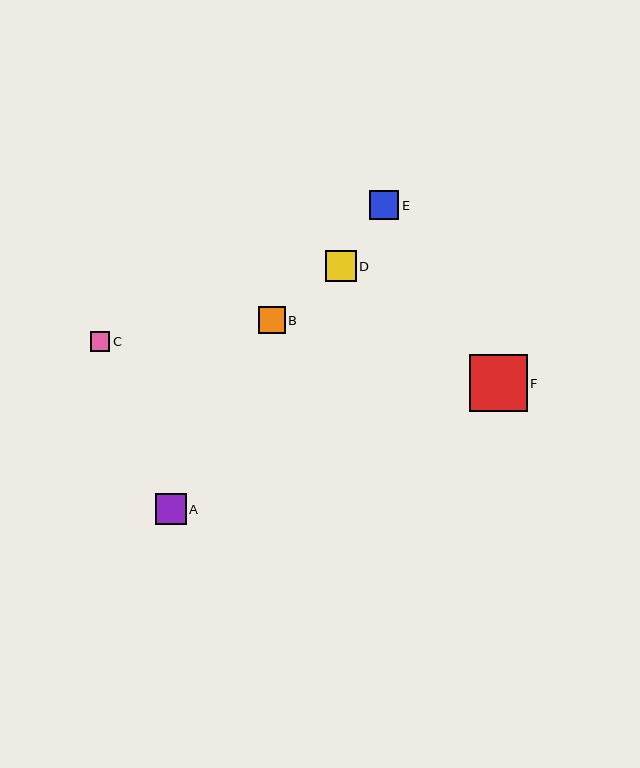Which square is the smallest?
Square C is the smallest with a size of approximately 19 pixels.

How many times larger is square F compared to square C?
Square F is approximately 2.9 times the size of square C.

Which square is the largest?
Square F is the largest with a size of approximately 57 pixels.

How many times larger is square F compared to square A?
Square F is approximately 1.9 times the size of square A.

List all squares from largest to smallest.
From largest to smallest: F, D, A, E, B, C.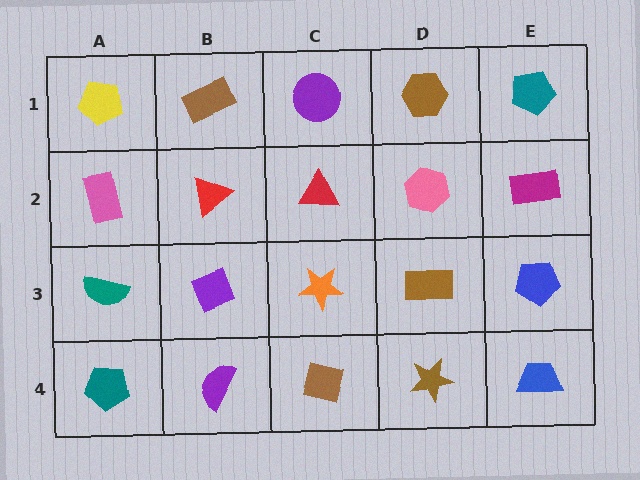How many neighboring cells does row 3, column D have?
4.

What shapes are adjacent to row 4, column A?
A teal semicircle (row 3, column A), a purple semicircle (row 4, column B).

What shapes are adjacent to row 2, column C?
A purple circle (row 1, column C), an orange star (row 3, column C), a red triangle (row 2, column B), a pink hexagon (row 2, column D).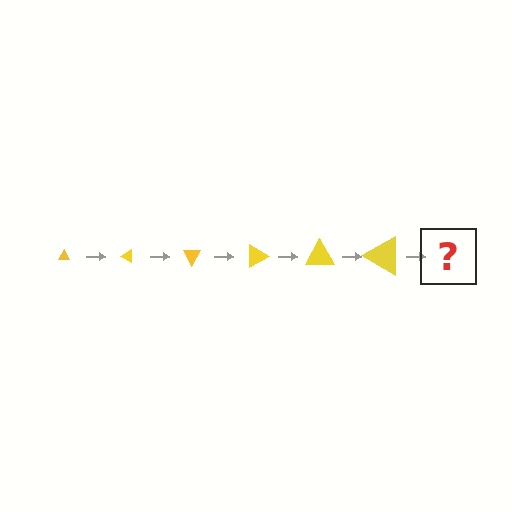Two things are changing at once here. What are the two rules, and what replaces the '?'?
The two rules are that the triangle grows larger each step and it rotates 30 degrees each step. The '?' should be a triangle, larger than the previous one and rotated 180 degrees from the start.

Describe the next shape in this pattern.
It should be a triangle, larger than the previous one and rotated 180 degrees from the start.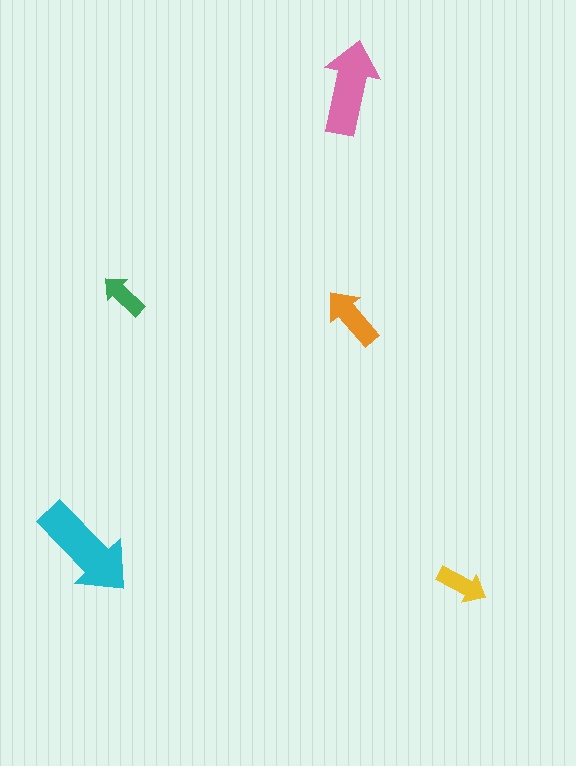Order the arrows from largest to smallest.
the cyan one, the pink one, the orange one, the yellow one, the green one.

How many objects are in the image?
There are 5 objects in the image.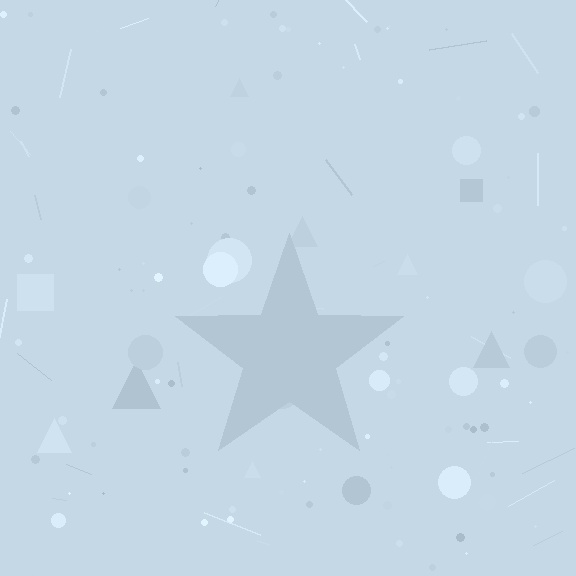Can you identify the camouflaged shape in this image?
The camouflaged shape is a star.